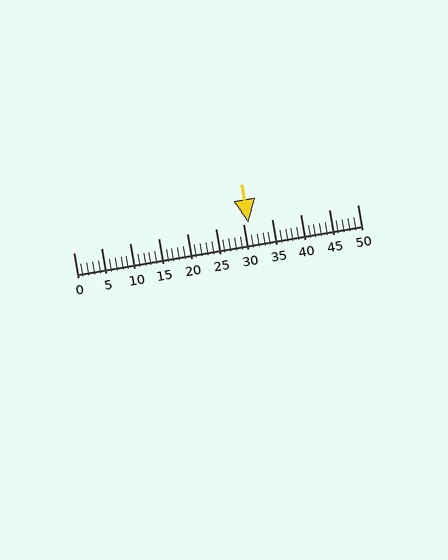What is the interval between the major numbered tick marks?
The major tick marks are spaced 5 units apart.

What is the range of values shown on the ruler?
The ruler shows values from 0 to 50.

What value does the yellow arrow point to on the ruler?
The yellow arrow points to approximately 31.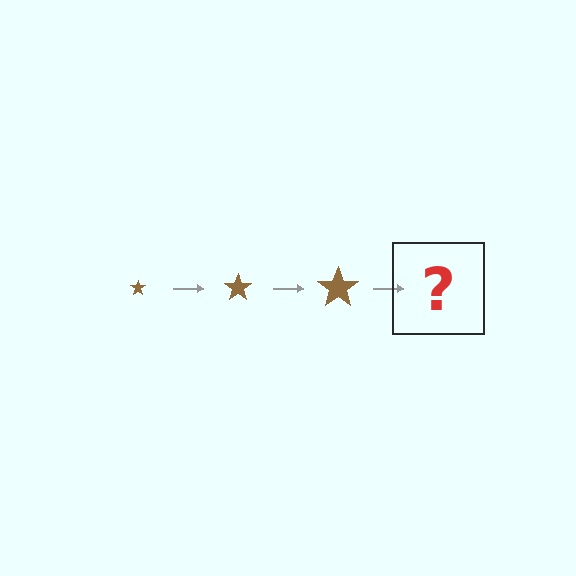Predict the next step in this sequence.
The next step is a brown star, larger than the previous one.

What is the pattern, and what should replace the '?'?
The pattern is that the star gets progressively larger each step. The '?' should be a brown star, larger than the previous one.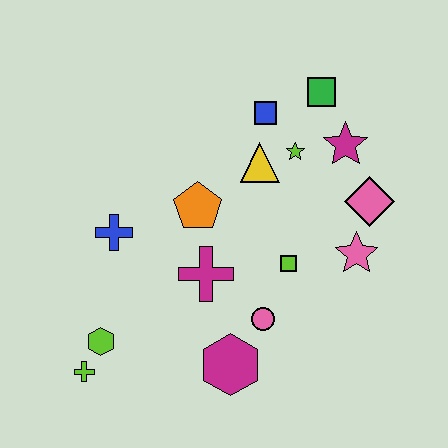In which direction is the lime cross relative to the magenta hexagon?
The lime cross is to the left of the magenta hexagon.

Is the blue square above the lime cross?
Yes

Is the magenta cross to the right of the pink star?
No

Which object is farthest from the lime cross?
The green square is farthest from the lime cross.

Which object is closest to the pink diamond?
The pink star is closest to the pink diamond.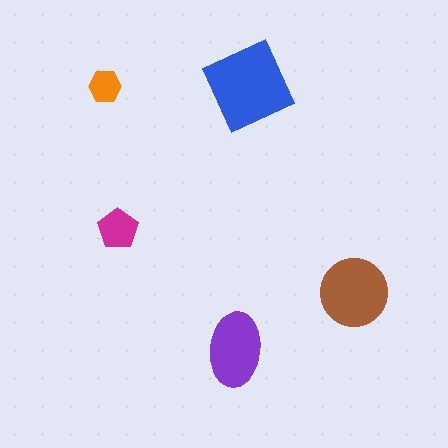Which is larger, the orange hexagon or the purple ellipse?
The purple ellipse.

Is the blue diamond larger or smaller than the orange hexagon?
Larger.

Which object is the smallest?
The orange hexagon.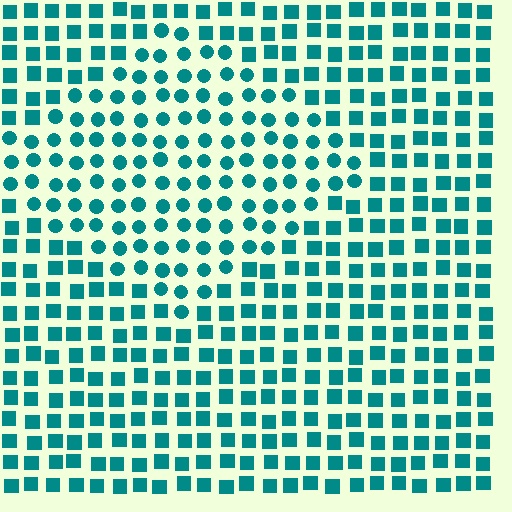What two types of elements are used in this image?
The image uses circles inside the diamond region and squares outside it.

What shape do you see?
I see a diamond.